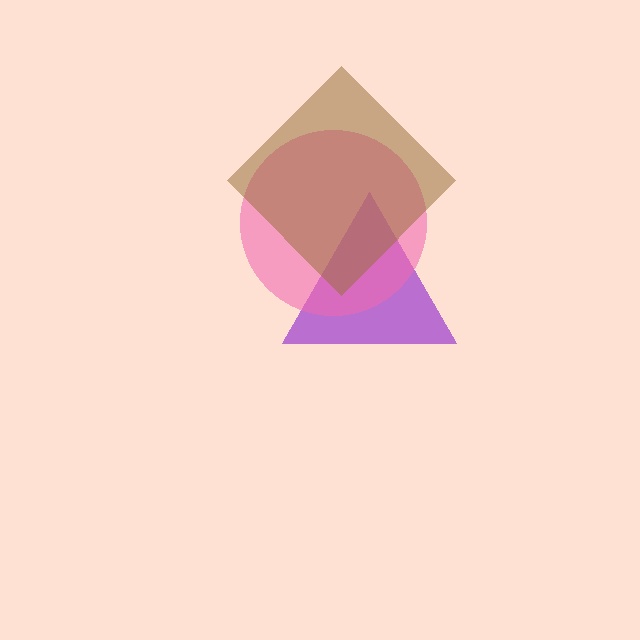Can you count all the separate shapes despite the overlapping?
Yes, there are 3 separate shapes.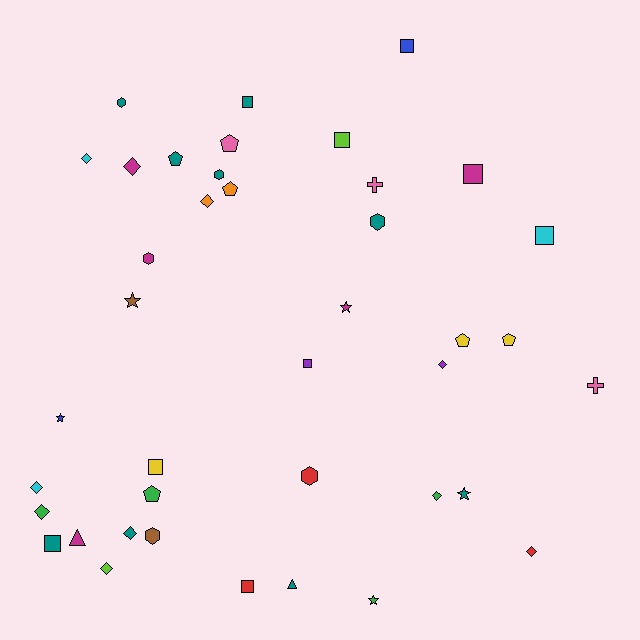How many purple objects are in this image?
There are 2 purple objects.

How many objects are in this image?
There are 40 objects.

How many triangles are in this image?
There are 2 triangles.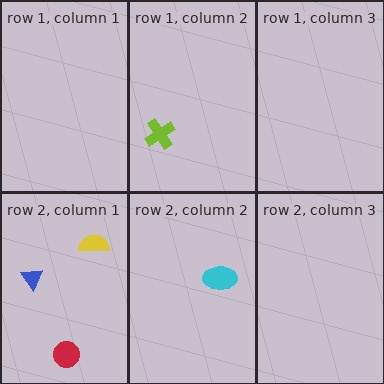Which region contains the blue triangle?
The row 2, column 1 region.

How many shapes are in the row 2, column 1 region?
3.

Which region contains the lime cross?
The row 1, column 2 region.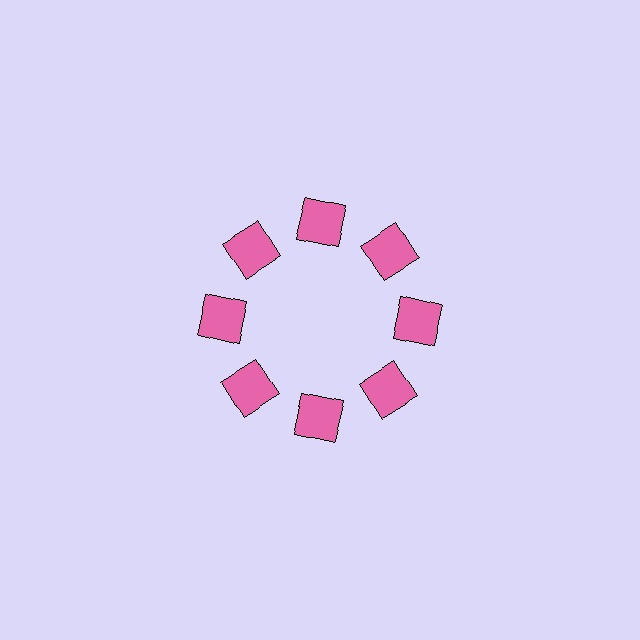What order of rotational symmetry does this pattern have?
This pattern has 8-fold rotational symmetry.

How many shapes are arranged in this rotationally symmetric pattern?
There are 8 shapes, arranged in 8 groups of 1.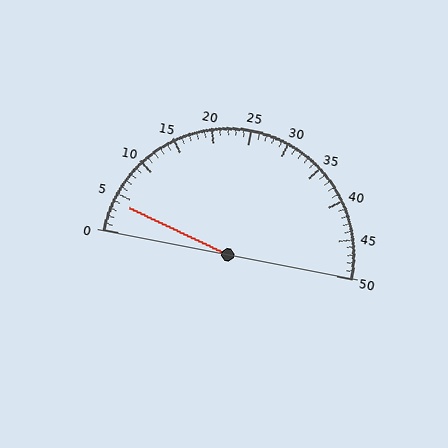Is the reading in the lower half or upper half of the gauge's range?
The reading is in the lower half of the range (0 to 50).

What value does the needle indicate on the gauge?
The needle indicates approximately 4.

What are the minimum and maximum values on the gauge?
The gauge ranges from 0 to 50.